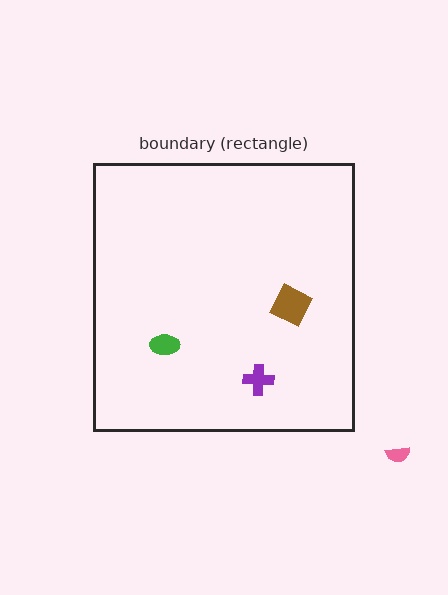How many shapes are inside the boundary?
3 inside, 1 outside.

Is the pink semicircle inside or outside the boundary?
Outside.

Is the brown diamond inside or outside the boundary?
Inside.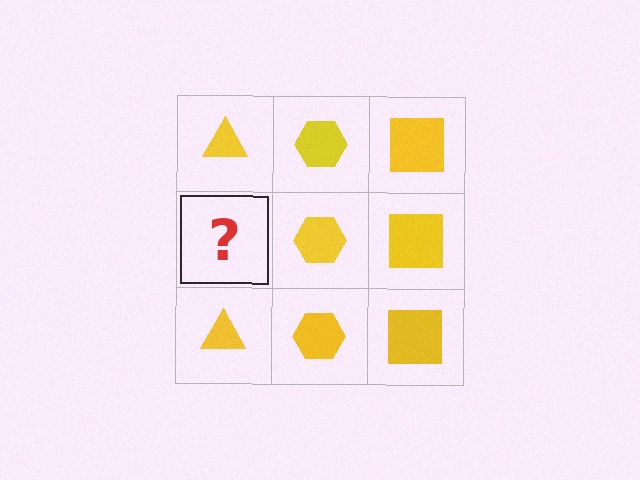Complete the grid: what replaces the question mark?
The question mark should be replaced with a yellow triangle.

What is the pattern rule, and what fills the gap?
The rule is that each column has a consistent shape. The gap should be filled with a yellow triangle.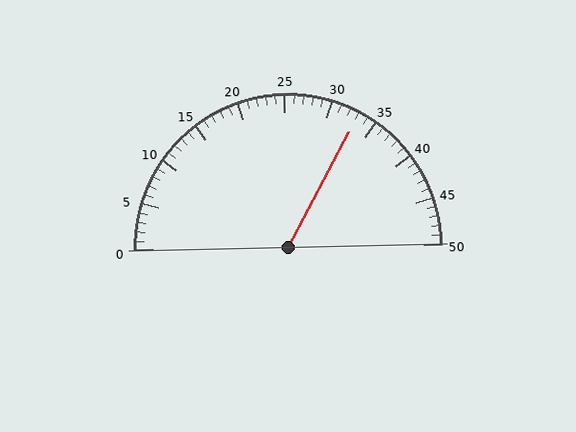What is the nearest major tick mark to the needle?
The nearest major tick mark is 35.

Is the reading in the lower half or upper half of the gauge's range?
The reading is in the upper half of the range (0 to 50).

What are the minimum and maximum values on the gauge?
The gauge ranges from 0 to 50.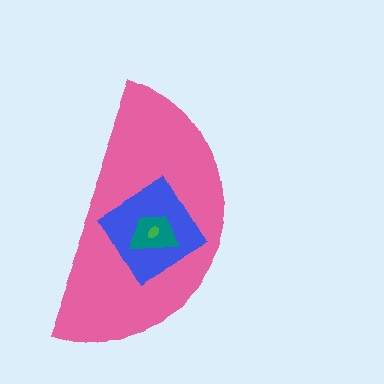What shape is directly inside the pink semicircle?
The blue diamond.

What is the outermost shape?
The pink semicircle.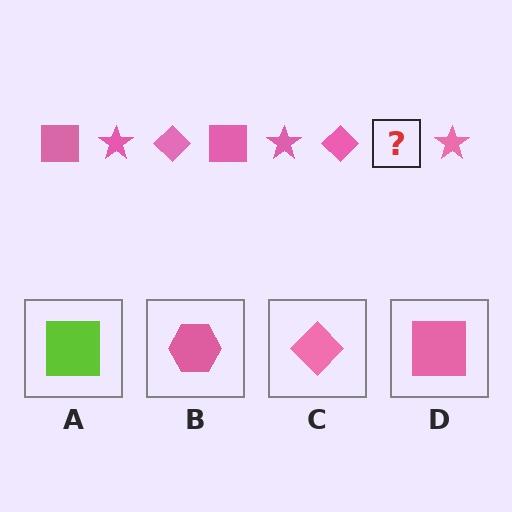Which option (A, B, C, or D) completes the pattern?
D.